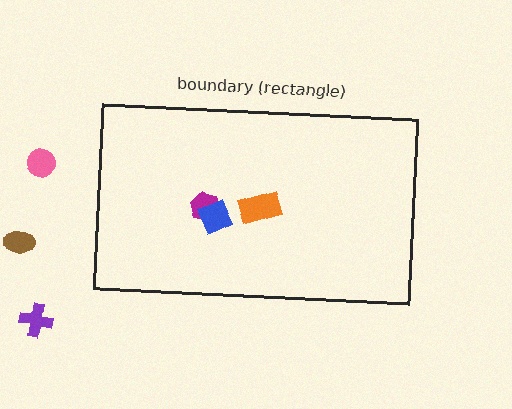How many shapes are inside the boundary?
3 inside, 3 outside.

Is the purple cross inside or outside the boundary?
Outside.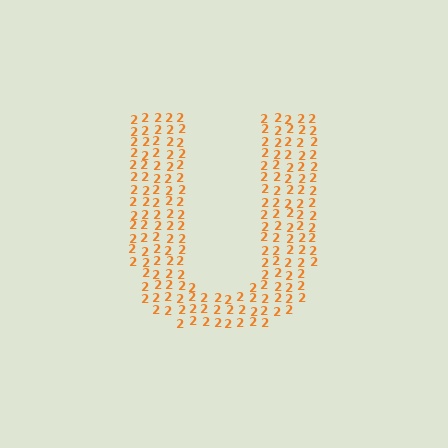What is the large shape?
The large shape is the letter U.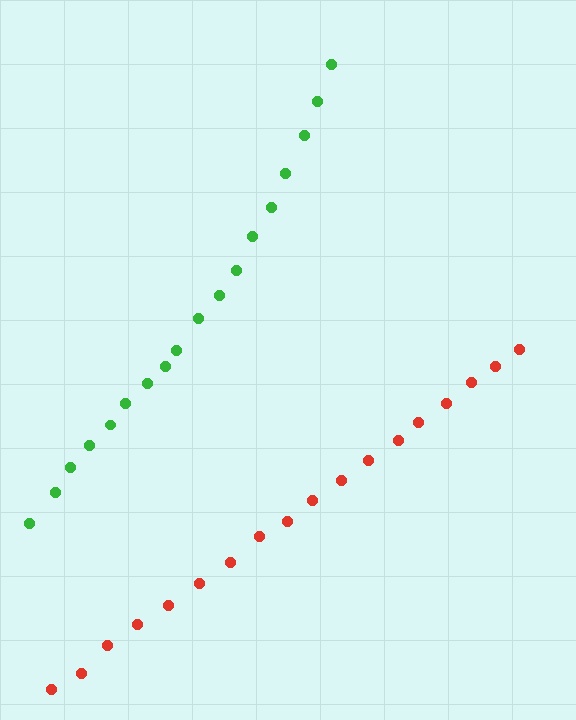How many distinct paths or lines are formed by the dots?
There are 2 distinct paths.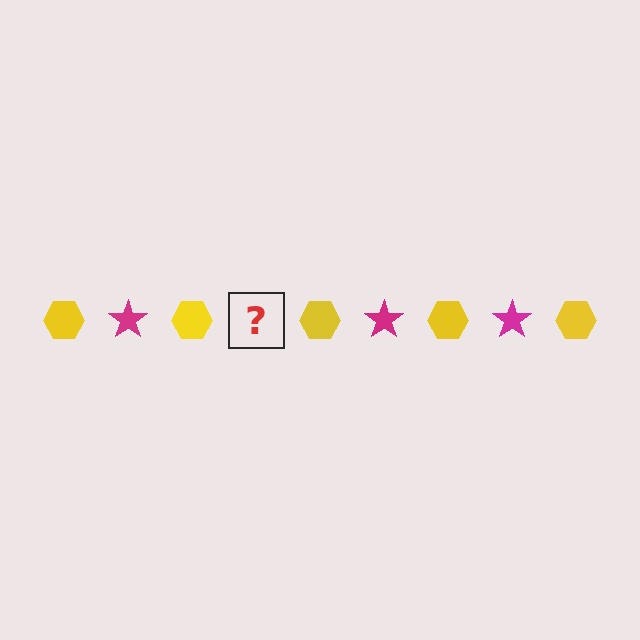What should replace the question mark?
The question mark should be replaced with a magenta star.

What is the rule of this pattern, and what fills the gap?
The rule is that the pattern alternates between yellow hexagon and magenta star. The gap should be filled with a magenta star.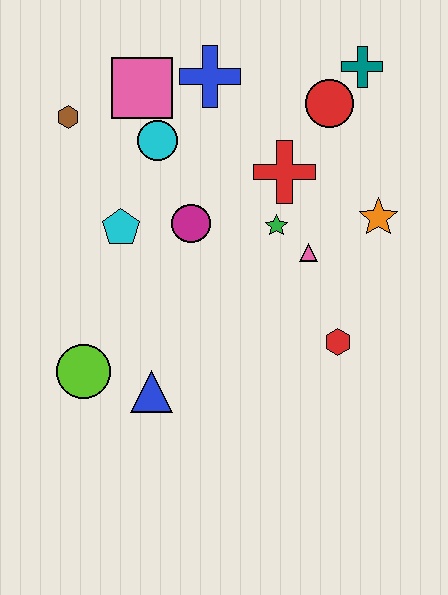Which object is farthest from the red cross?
The lime circle is farthest from the red cross.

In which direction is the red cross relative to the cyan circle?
The red cross is to the right of the cyan circle.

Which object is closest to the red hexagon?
The pink triangle is closest to the red hexagon.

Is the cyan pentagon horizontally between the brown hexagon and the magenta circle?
Yes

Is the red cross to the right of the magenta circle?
Yes